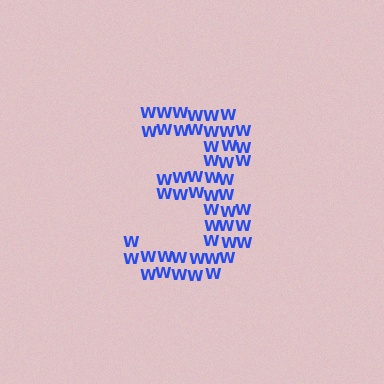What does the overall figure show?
The overall figure shows the digit 3.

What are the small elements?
The small elements are letter W's.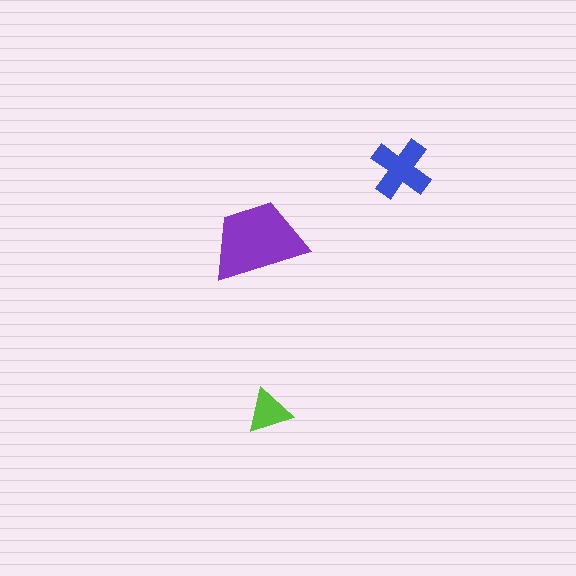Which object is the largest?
The purple trapezoid.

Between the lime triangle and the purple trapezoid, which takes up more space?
The purple trapezoid.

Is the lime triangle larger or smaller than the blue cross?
Smaller.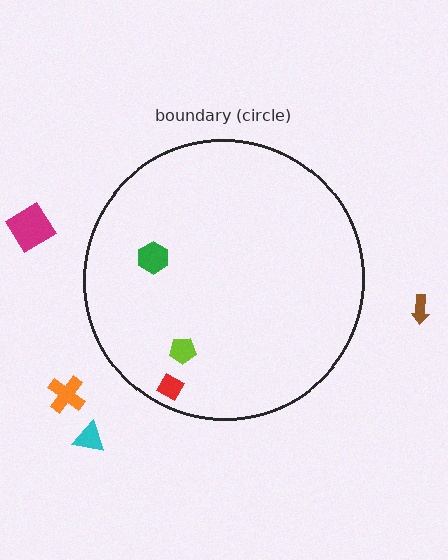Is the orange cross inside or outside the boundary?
Outside.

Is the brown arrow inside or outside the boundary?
Outside.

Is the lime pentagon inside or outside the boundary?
Inside.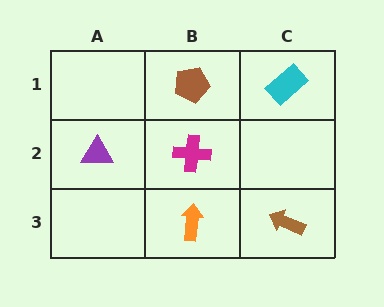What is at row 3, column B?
An orange arrow.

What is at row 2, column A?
A purple triangle.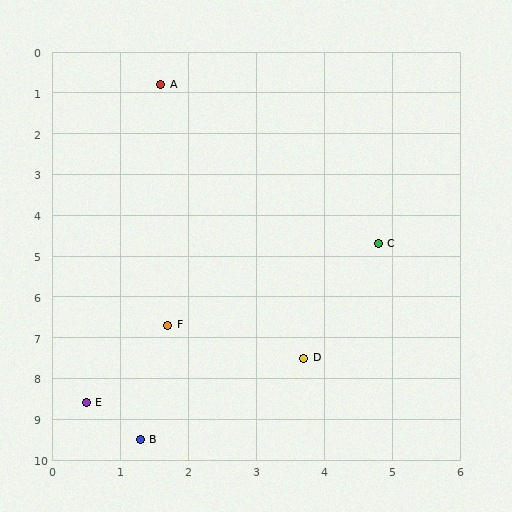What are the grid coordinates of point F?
Point F is at approximately (1.7, 6.7).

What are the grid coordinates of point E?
Point E is at approximately (0.5, 8.6).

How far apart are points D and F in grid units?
Points D and F are about 2.2 grid units apart.